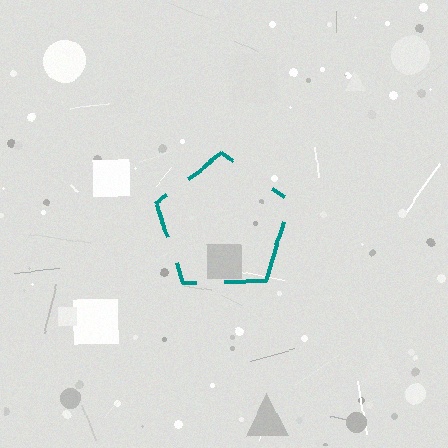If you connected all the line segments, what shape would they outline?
They would outline a pentagon.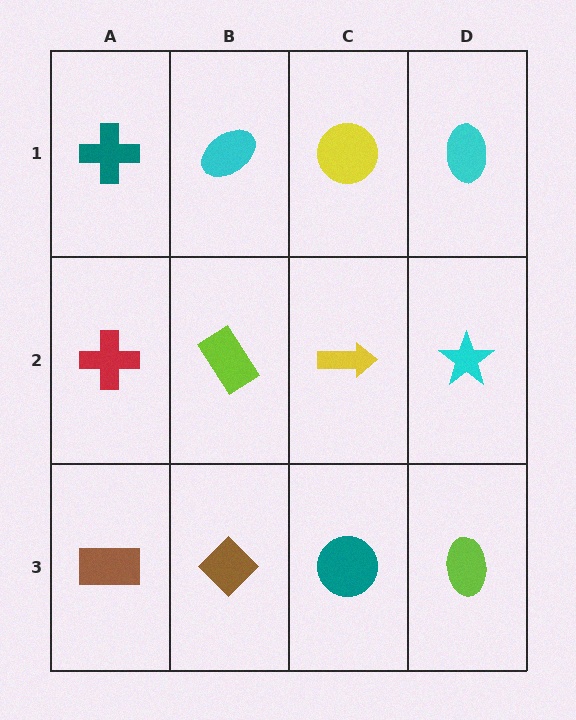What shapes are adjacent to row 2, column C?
A yellow circle (row 1, column C), a teal circle (row 3, column C), a lime rectangle (row 2, column B), a cyan star (row 2, column D).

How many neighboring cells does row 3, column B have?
3.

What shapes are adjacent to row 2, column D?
A cyan ellipse (row 1, column D), a lime ellipse (row 3, column D), a yellow arrow (row 2, column C).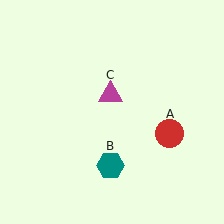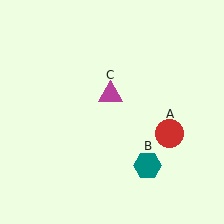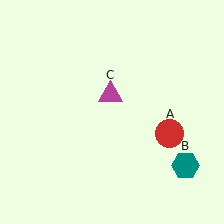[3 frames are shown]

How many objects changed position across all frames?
1 object changed position: teal hexagon (object B).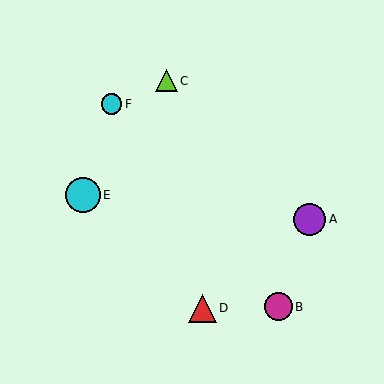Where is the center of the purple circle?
The center of the purple circle is at (310, 219).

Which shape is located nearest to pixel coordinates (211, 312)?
The red triangle (labeled D) at (202, 308) is nearest to that location.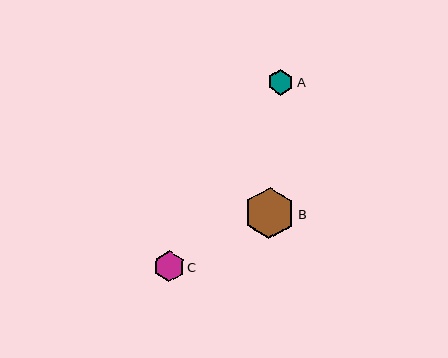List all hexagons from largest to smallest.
From largest to smallest: B, C, A.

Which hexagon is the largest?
Hexagon B is the largest with a size of approximately 51 pixels.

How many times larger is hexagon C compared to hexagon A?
Hexagon C is approximately 1.2 times the size of hexagon A.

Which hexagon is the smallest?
Hexagon A is the smallest with a size of approximately 25 pixels.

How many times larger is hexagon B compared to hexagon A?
Hexagon B is approximately 2.0 times the size of hexagon A.